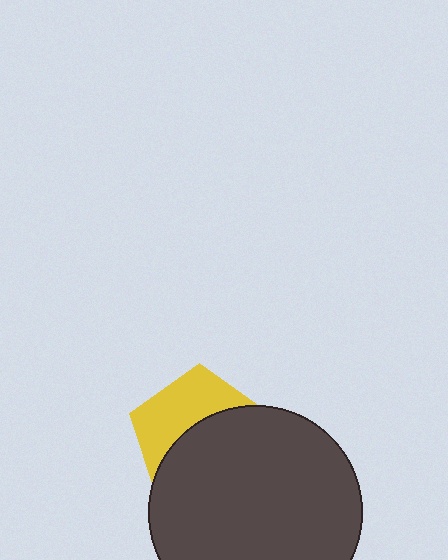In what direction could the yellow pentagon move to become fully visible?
The yellow pentagon could move up. That would shift it out from behind the dark gray circle entirely.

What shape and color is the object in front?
The object in front is a dark gray circle.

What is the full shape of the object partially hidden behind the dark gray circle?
The partially hidden object is a yellow pentagon.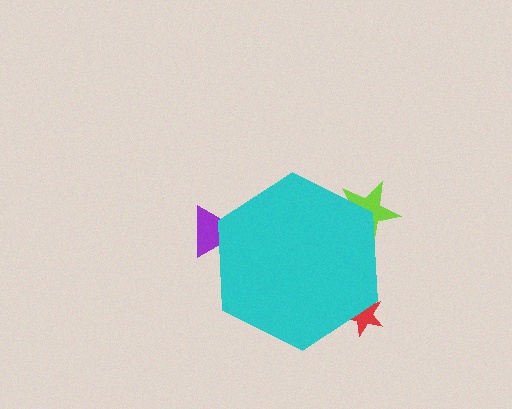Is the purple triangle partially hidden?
Yes, the purple triangle is partially hidden behind the cyan hexagon.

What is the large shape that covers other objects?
A cyan hexagon.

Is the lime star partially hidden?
Yes, the lime star is partially hidden behind the cyan hexagon.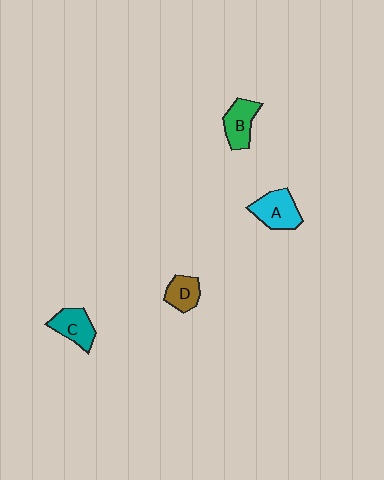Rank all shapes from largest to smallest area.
From largest to smallest: A (cyan), C (teal), B (green), D (brown).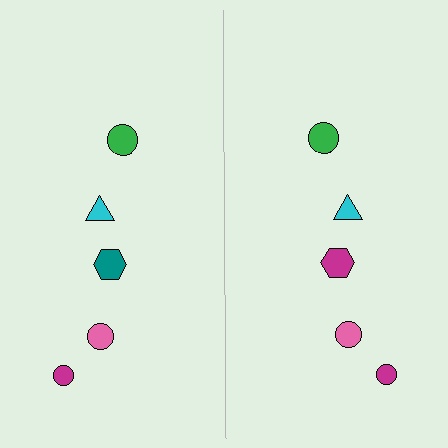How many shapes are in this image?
There are 10 shapes in this image.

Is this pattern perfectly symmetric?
No, the pattern is not perfectly symmetric. The magenta hexagon on the right side breaks the symmetry — its mirror counterpart is teal.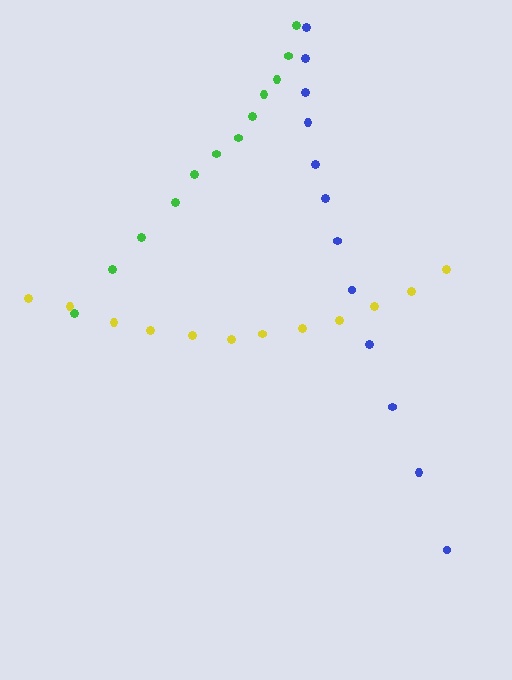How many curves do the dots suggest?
There are 3 distinct paths.